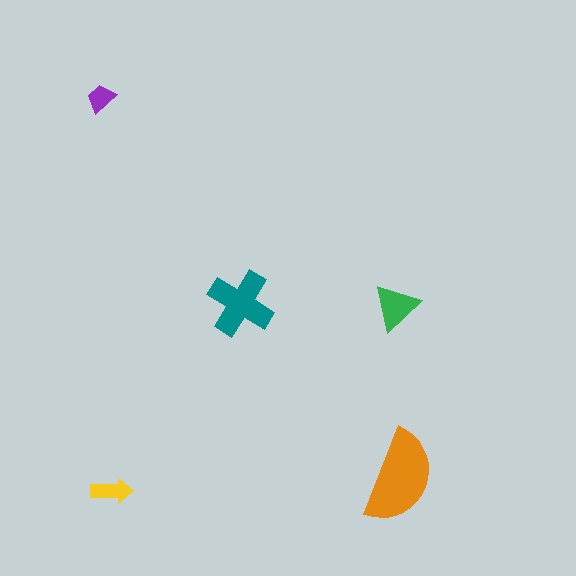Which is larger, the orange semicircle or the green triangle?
The orange semicircle.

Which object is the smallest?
The purple trapezoid.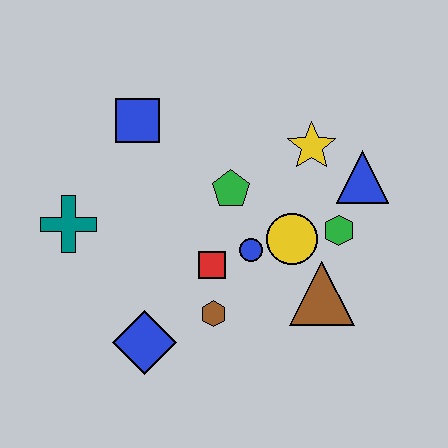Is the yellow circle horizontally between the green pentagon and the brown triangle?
Yes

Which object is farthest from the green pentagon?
The blue diamond is farthest from the green pentagon.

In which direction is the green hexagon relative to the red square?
The green hexagon is to the right of the red square.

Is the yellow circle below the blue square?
Yes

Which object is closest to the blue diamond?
The brown hexagon is closest to the blue diamond.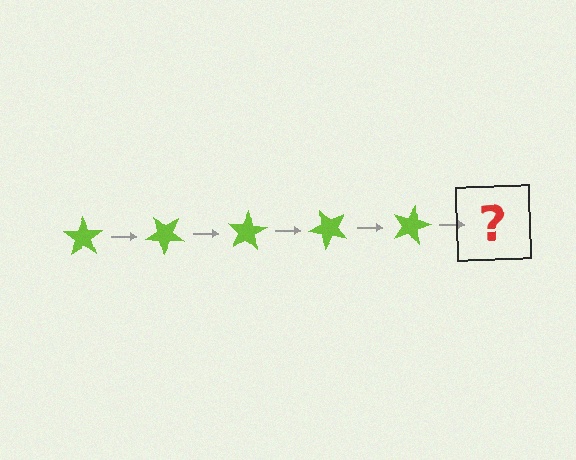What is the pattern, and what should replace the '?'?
The pattern is that the star rotates 40 degrees each step. The '?' should be a lime star rotated 200 degrees.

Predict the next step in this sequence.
The next step is a lime star rotated 200 degrees.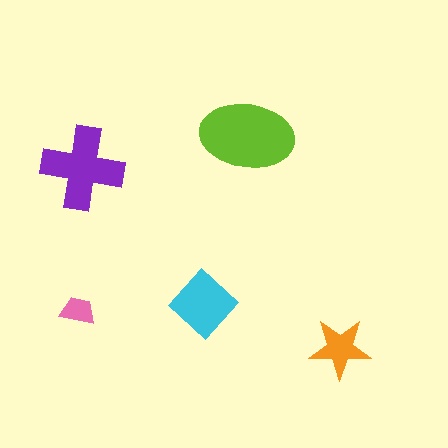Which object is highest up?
The lime ellipse is topmost.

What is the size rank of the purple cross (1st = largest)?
2nd.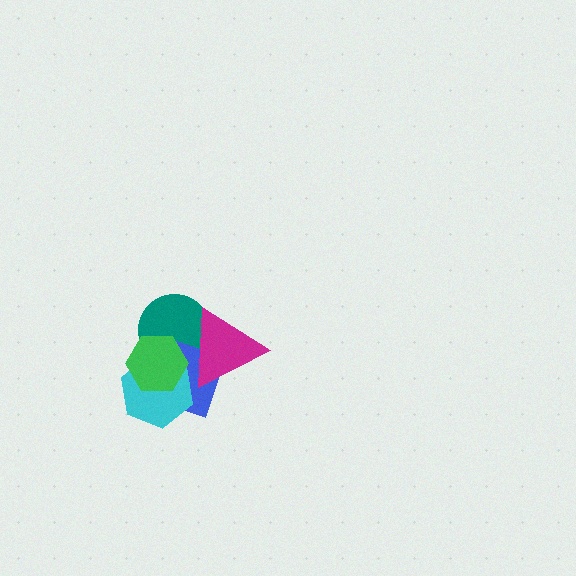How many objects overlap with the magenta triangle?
3 objects overlap with the magenta triangle.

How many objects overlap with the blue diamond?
4 objects overlap with the blue diamond.